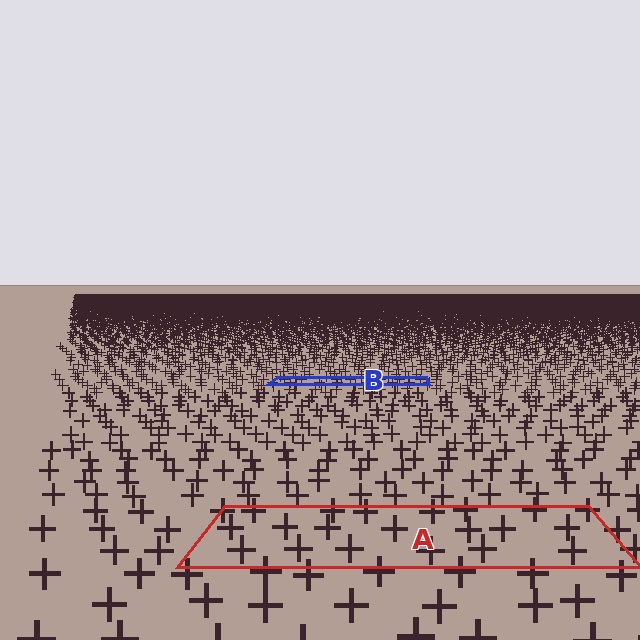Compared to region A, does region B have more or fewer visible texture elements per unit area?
Region B has more texture elements per unit area — they are packed more densely because it is farther away.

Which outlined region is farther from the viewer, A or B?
Region B is farther from the viewer — the texture elements inside it appear smaller and more densely packed.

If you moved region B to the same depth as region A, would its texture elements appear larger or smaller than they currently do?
They would appear larger. At a closer depth, the same texture elements are projected at a bigger on-screen size.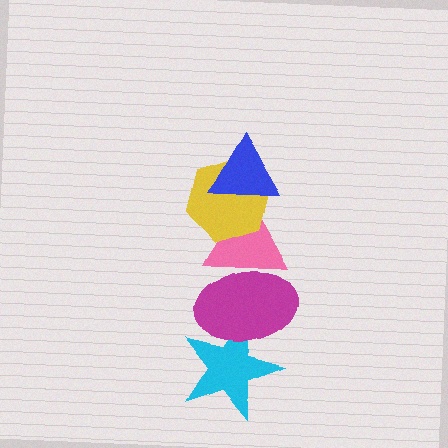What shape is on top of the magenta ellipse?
The pink triangle is on top of the magenta ellipse.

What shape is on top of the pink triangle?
The yellow hexagon is on top of the pink triangle.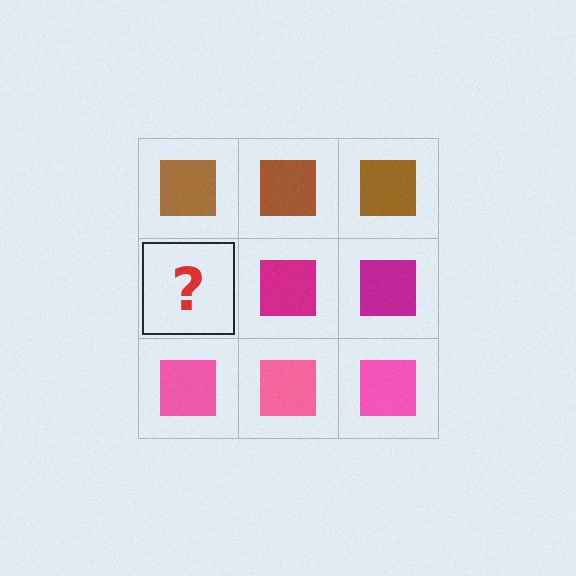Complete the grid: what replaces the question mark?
The question mark should be replaced with a magenta square.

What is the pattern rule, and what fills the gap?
The rule is that each row has a consistent color. The gap should be filled with a magenta square.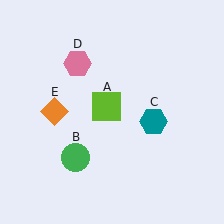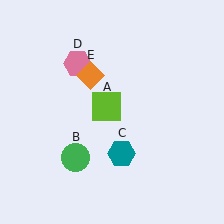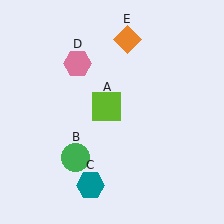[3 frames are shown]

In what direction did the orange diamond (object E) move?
The orange diamond (object E) moved up and to the right.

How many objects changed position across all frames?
2 objects changed position: teal hexagon (object C), orange diamond (object E).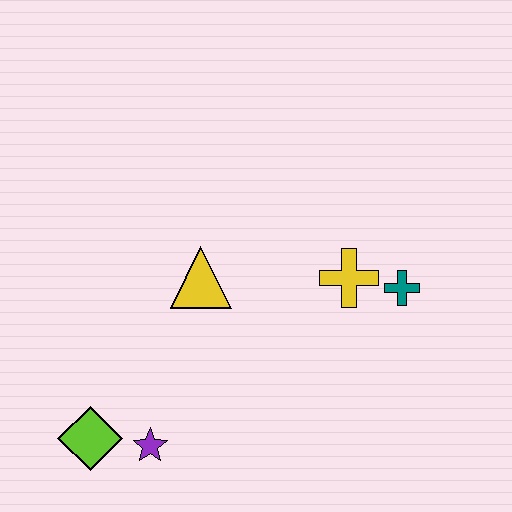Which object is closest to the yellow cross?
The teal cross is closest to the yellow cross.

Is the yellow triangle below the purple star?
No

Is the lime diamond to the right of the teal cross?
No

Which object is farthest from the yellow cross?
The lime diamond is farthest from the yellow cross.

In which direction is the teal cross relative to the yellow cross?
The teal cross is to the right of the yellow cross.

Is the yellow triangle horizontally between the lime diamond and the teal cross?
Yes